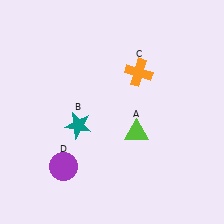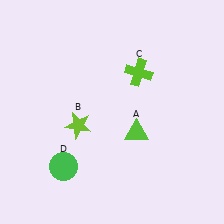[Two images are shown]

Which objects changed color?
B changed from teal to lime. C changed from orange to lime. D changed from purple to green.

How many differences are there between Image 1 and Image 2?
There are 3 differences between the two images.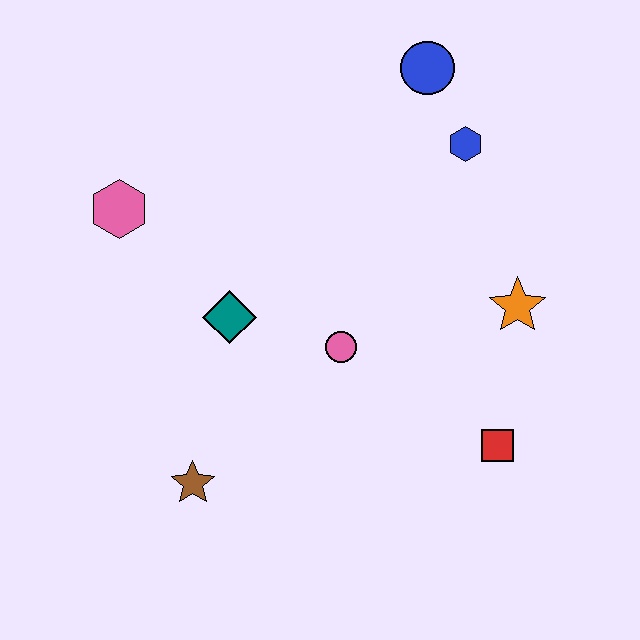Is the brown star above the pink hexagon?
No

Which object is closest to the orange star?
The red square is closest to the orange star.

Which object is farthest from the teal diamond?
The blue circle is farthest from the teal diamond.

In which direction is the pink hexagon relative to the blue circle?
The pink hexagon is to the left of the blue circle.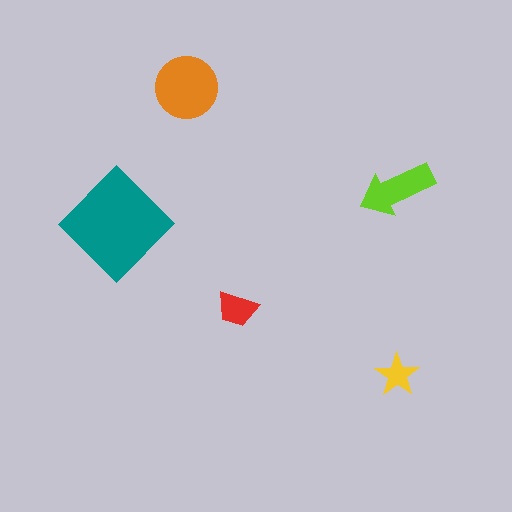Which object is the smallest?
The yellow star.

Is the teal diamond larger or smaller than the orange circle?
Larger.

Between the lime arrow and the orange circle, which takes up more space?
The orange circle.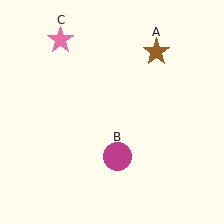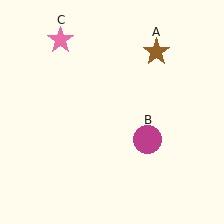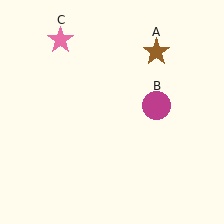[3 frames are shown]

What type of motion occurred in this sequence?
The magenta circle (object B) rotated counterclockwise around the center of the scene.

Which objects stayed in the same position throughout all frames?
Brown star (object A) and pink star (object C) remained stationary.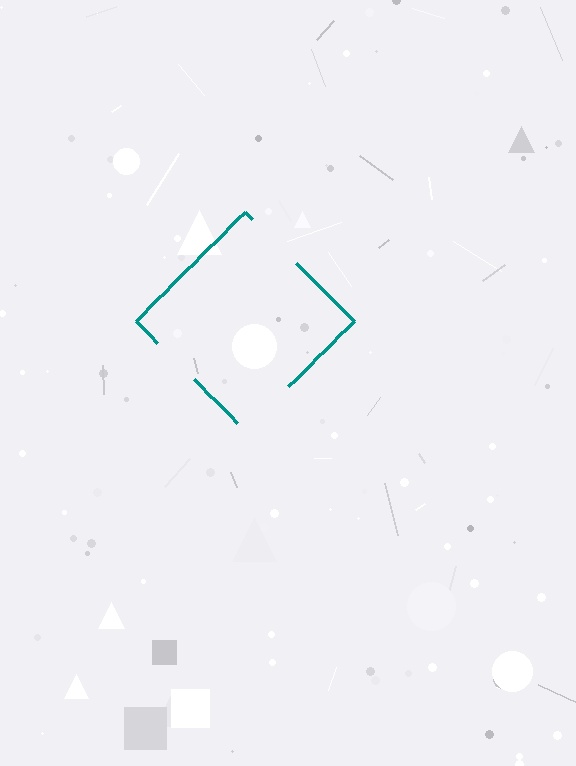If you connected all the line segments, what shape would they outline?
They would outline a diamond.